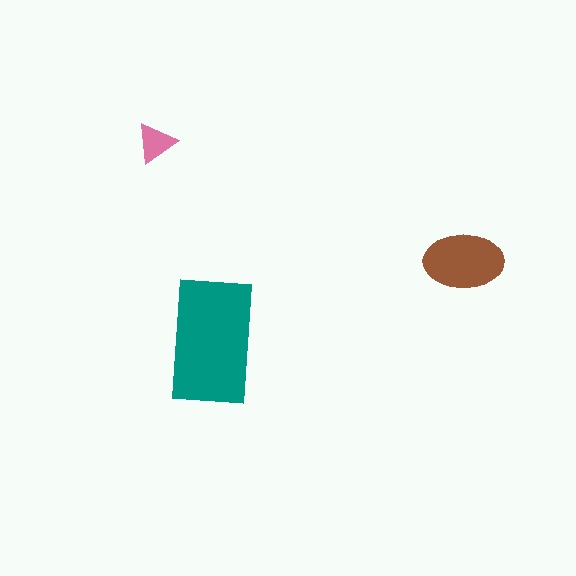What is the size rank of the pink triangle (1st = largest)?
3rd.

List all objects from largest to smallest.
The teal rectangle, the brown ellipse, the pink triangle.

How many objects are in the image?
There are 3 objects in the image.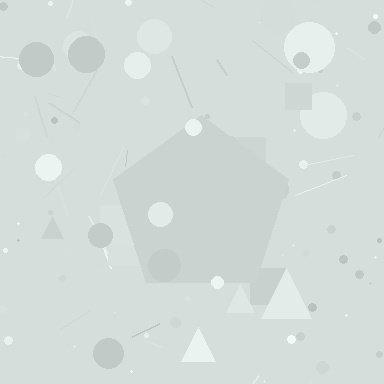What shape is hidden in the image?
A pentagon is hidden in the image.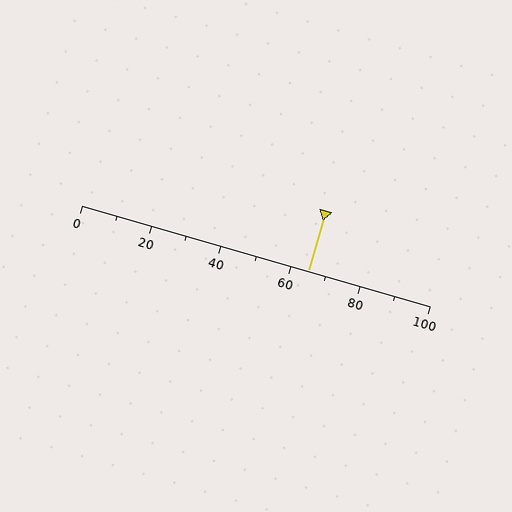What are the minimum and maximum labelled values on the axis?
The axis runs from 0 to 100.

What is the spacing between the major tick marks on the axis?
The major ticks are spaced 20 apart.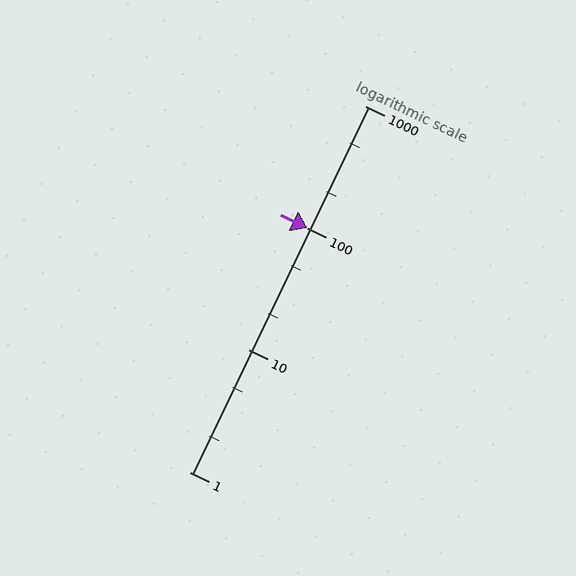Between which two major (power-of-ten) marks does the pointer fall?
The pointer is between 100 and 1000.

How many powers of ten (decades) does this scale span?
The scale spans 3 decades, from 1 to 1000.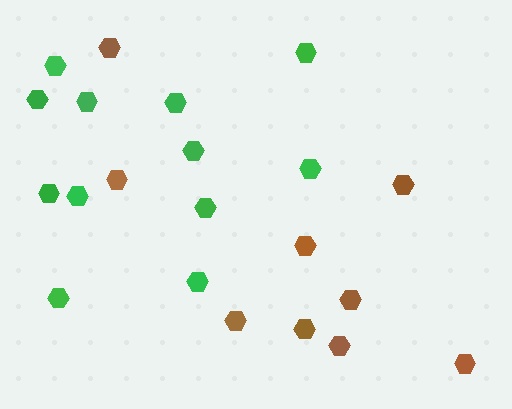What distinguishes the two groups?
There are 2 groups: one group of green hexagons (12) and one group of brown hexagons (9).